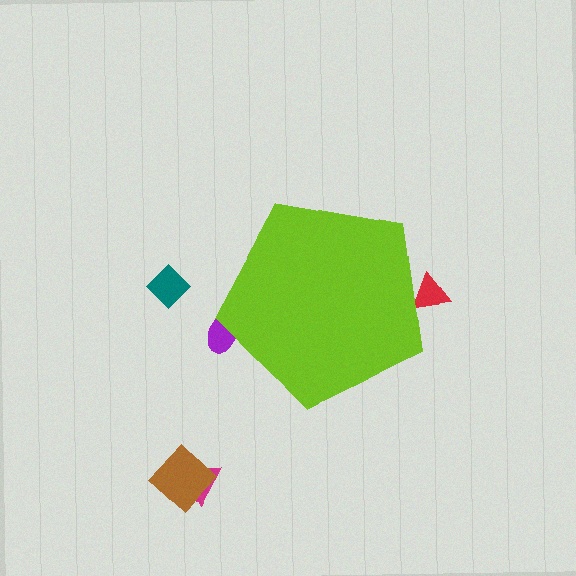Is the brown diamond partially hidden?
No, the brown diamond is fully visible.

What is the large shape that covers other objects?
A lime pentagon.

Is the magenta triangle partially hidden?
No, the magenta triangle is fully visible.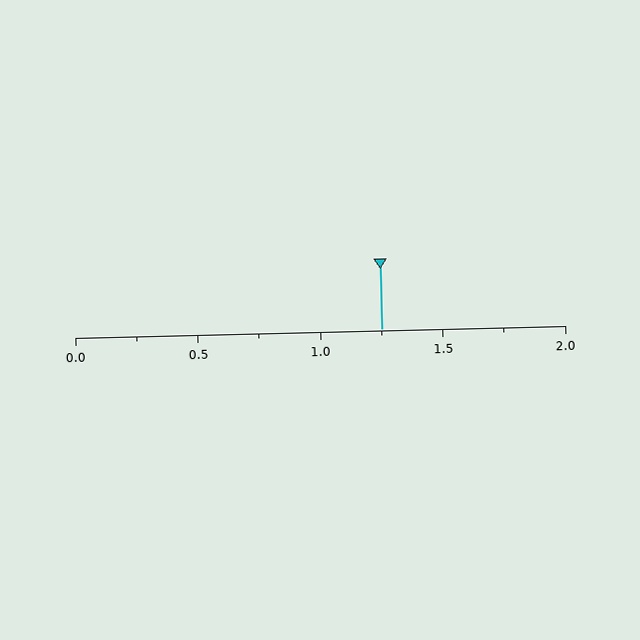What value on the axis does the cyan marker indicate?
The marker indicates approximately 1.25.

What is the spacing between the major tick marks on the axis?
The major ticks are spaced 0.5 apart.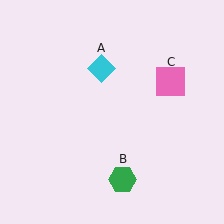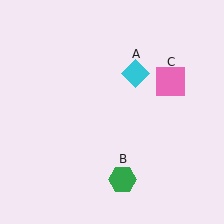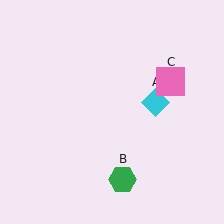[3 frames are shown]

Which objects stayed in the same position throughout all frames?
Green hexagon (object B) and pink square (object C) remained stationary.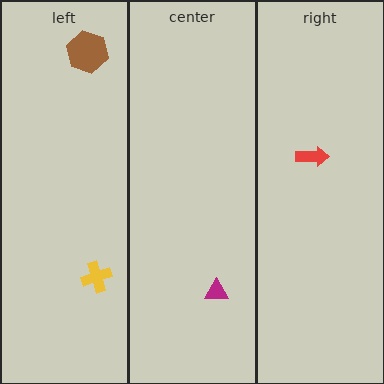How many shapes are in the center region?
1.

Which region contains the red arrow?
The right region.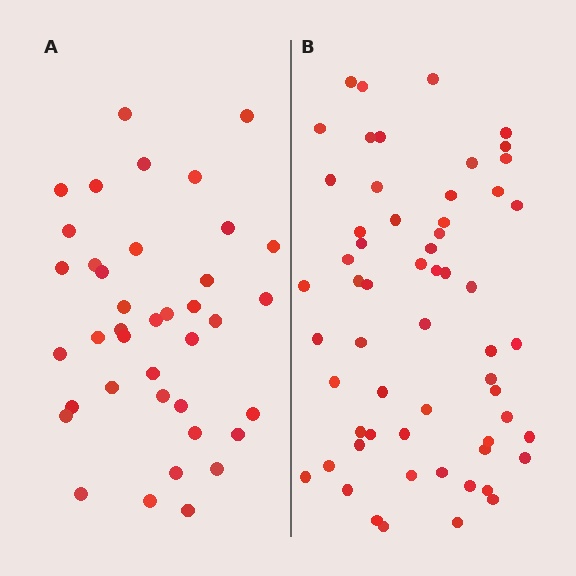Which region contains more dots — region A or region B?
Region B (the right region) has more dots.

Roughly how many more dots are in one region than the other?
Region B has approximately 20 more dots than region A.